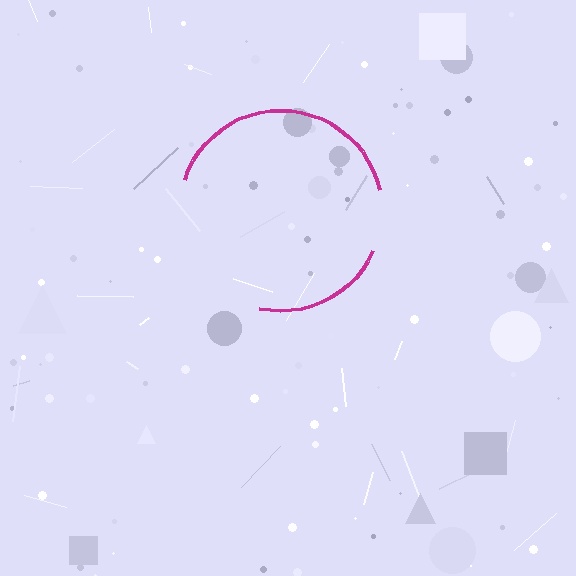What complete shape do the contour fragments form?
The contour fragments form a circle.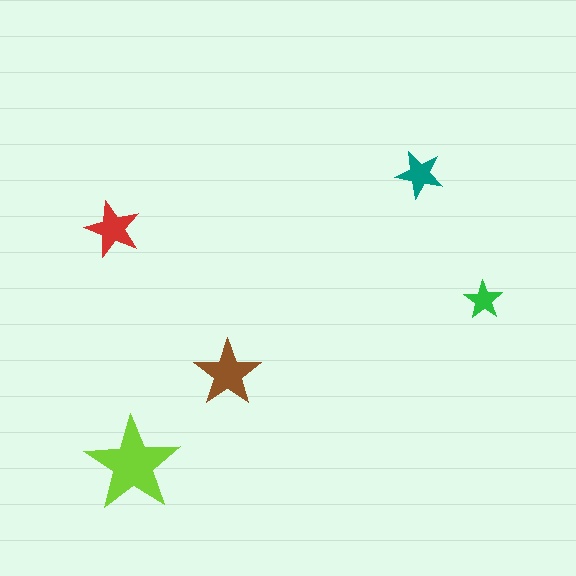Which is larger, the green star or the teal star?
The teal one.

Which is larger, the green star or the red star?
The red one.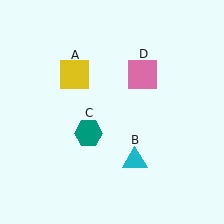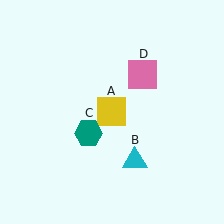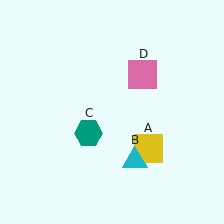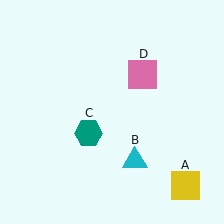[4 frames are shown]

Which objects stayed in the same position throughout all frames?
Cyan triangle (object B) and teal hexagon (object C) and pink square (object D) remained stationary.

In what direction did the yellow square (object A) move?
The yellow square (object A) moved down and to the right.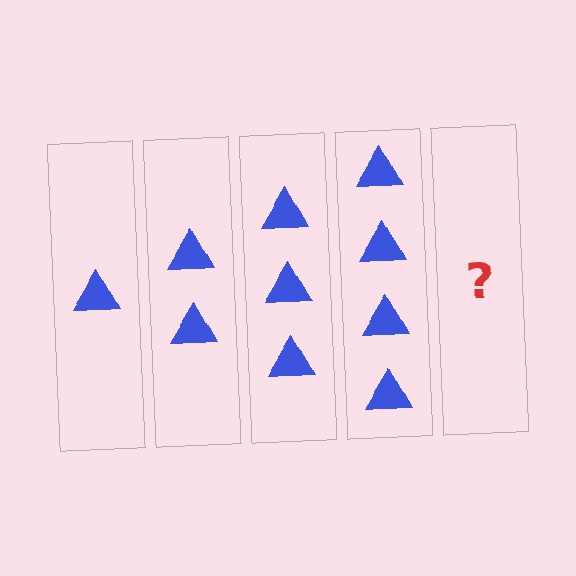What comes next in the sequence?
The next element should be 5 triangles.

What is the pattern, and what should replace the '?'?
The pattern is that each step adds one more triangle. The '?' should be 5 triangles.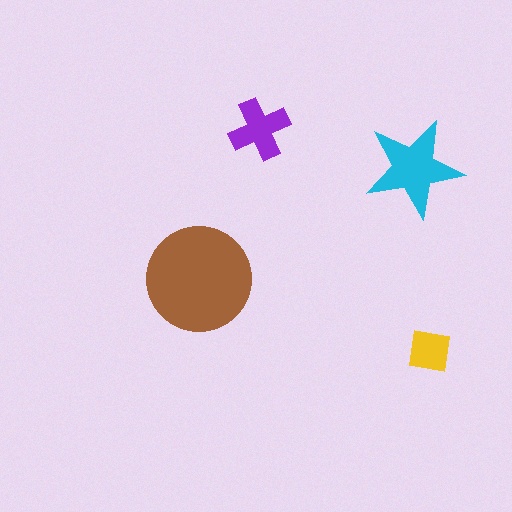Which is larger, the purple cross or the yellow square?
The purple cross.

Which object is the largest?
The brown circle.